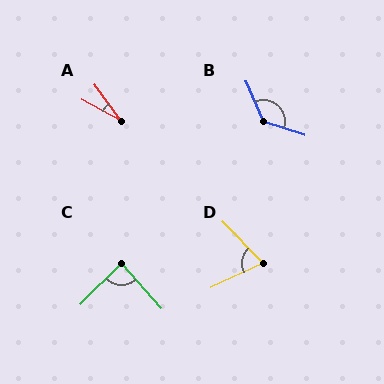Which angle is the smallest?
A, at approximately 26 degrees.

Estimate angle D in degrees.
Approximately 71 degrees.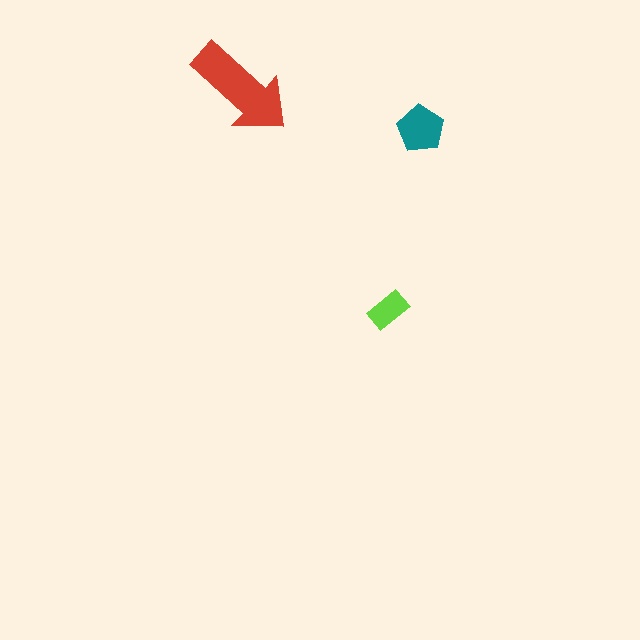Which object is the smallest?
The lime rectangle.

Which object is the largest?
The red arrow.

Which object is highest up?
The red arrow is topmost.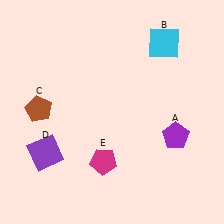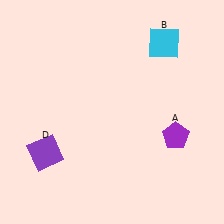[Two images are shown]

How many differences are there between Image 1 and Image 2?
There are 2 differences between the two images.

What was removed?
The brown pentagon (C), the magenta pentagon (E) were removed in Image 2.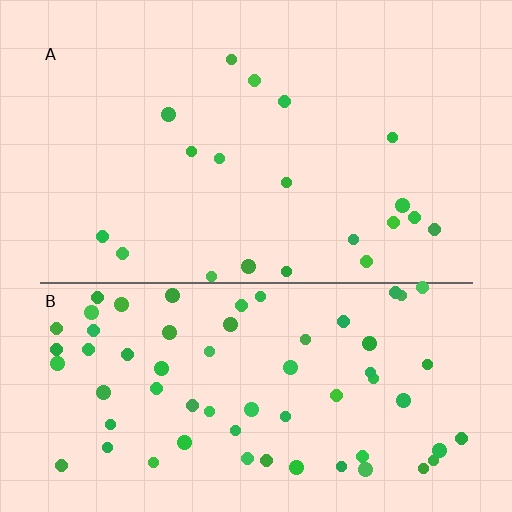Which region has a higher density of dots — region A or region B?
B (the bottom).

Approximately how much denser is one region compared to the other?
Approximately 3.4× — region B over region A.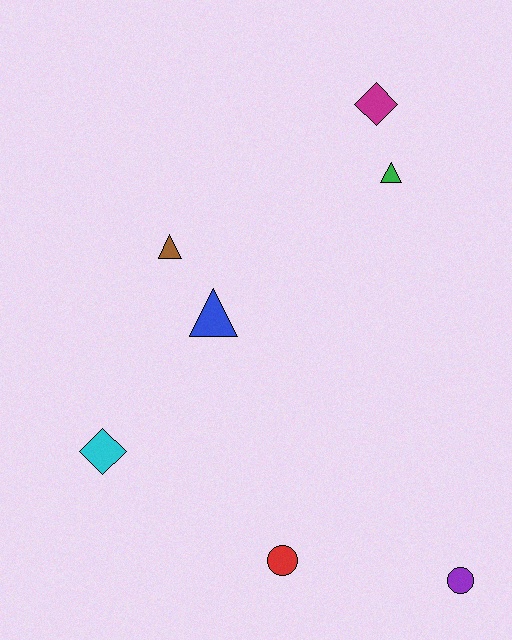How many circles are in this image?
There are 2 circles.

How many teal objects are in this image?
There are no teal objects.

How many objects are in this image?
There are 7 objects.